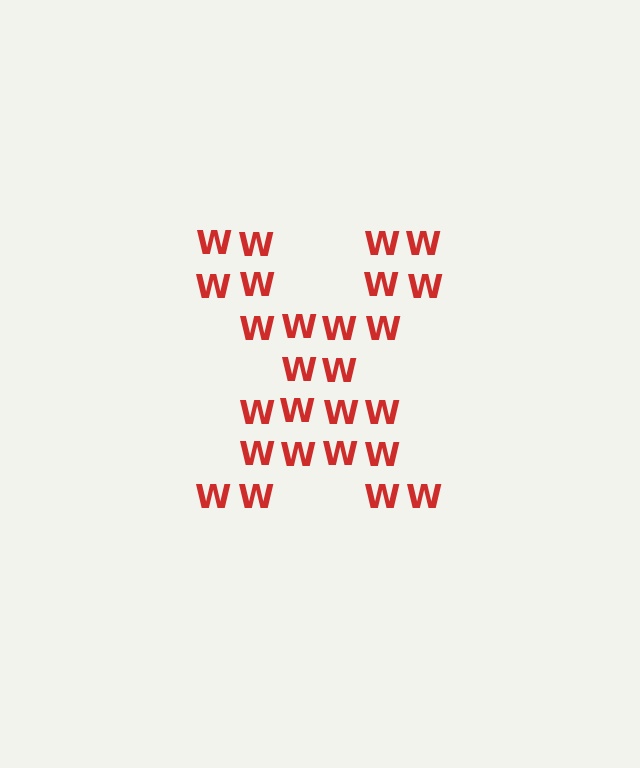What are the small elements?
The small elements are letter W's.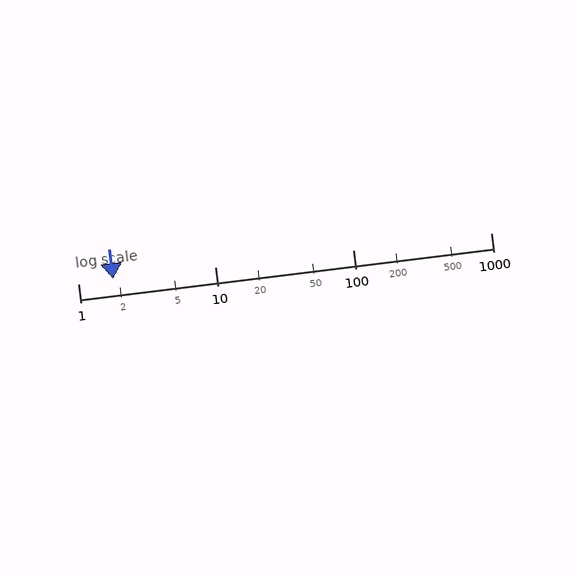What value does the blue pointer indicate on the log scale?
The pointer indicates approximately 1.8.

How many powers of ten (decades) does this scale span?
The scale spans 3 decades, from 1 to 1000.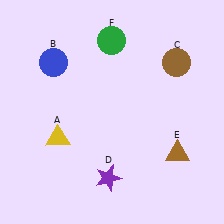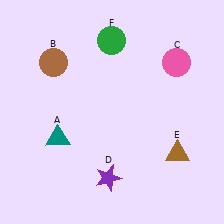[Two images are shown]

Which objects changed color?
A changed from yellow to teal. B changed from blue to brown. C changed from brown to pink.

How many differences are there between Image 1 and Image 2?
There are 3 differences between the two images.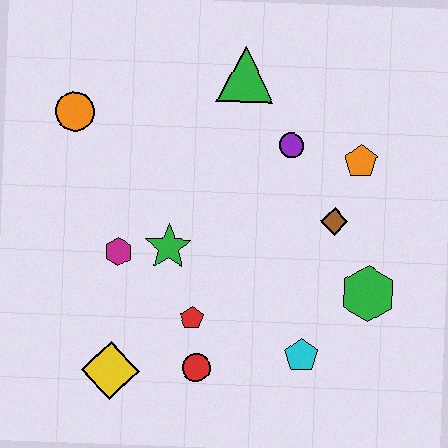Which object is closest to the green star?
The magenta hexagon is closest to the green star.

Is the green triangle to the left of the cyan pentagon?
Yes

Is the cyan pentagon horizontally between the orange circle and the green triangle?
No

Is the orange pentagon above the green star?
Yes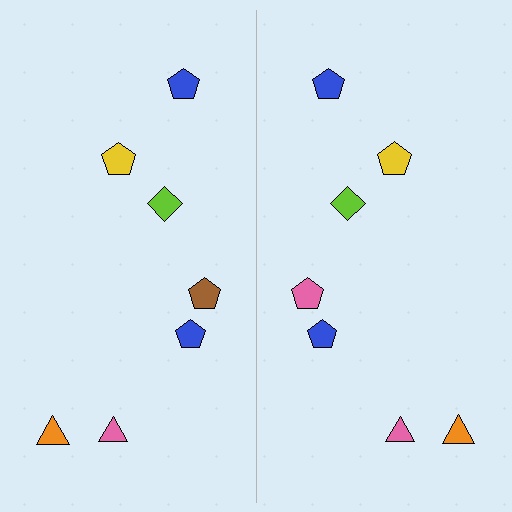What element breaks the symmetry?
The pink pentagon on the right side breaks the symmetry — its mirror counterpart is brown.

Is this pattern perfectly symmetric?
No, the pattern is not perfectly symmetric. The pink pentagon on the right side breaks the symmetry — its mirror counterpart is brown.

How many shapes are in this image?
There are 14 shapes in this image.